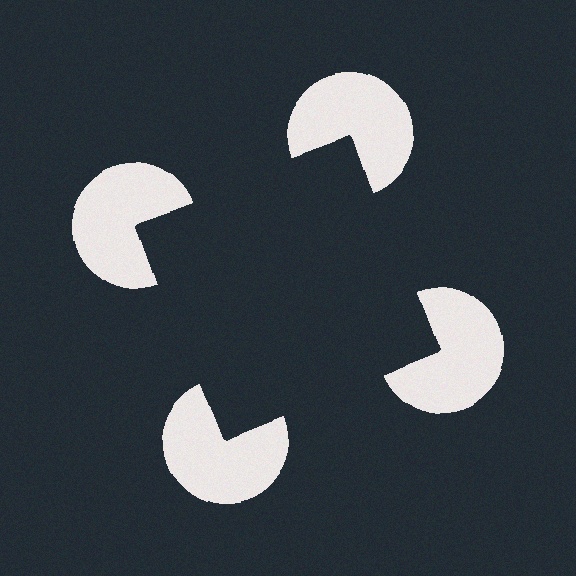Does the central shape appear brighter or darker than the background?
It typically appears slightly darker than the background, even though no actual brightness change is drawn.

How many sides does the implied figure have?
4 sides.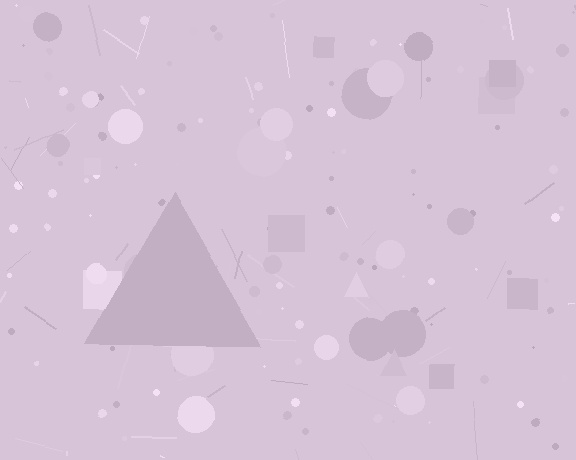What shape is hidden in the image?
A triangle is hidden in the image.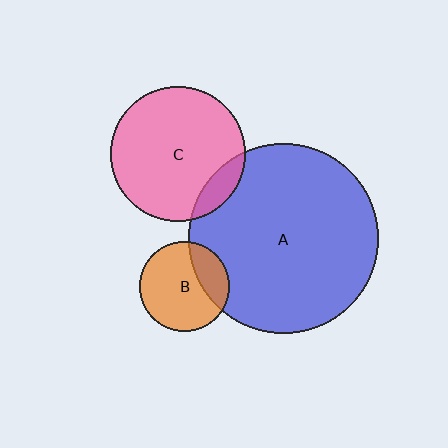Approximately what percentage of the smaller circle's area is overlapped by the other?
Approximately 25%.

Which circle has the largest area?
Circle A (blue).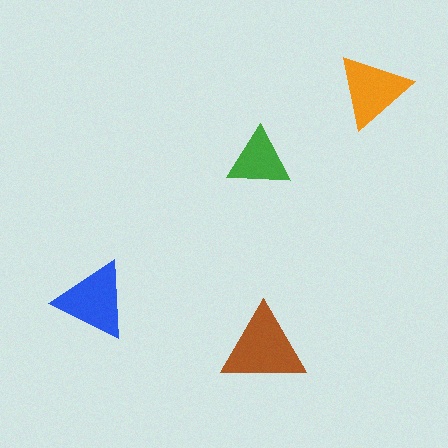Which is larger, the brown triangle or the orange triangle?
The brown one.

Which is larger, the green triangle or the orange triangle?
The orange one.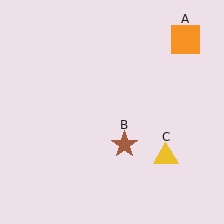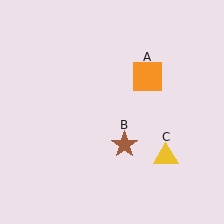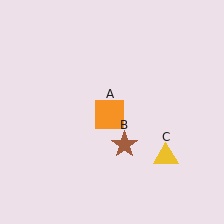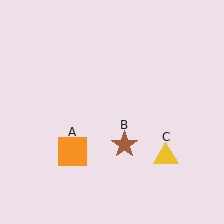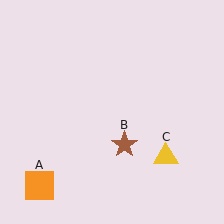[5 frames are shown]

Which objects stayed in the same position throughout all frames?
Brown star (object B) and yellow triangle (object C) remained stationary.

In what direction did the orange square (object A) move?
The orange square (object A) moved down and to the left.